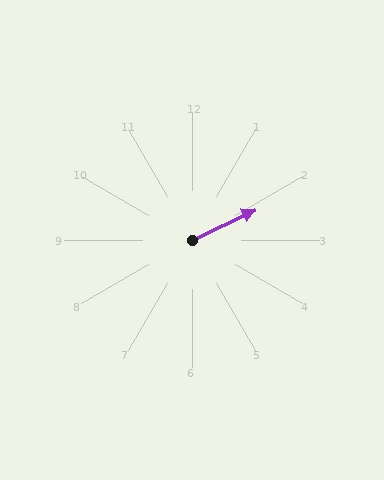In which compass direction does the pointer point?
Northeast.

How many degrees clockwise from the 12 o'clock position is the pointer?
Approximately 64 degrees.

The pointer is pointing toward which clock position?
Roughly 2 o'clock.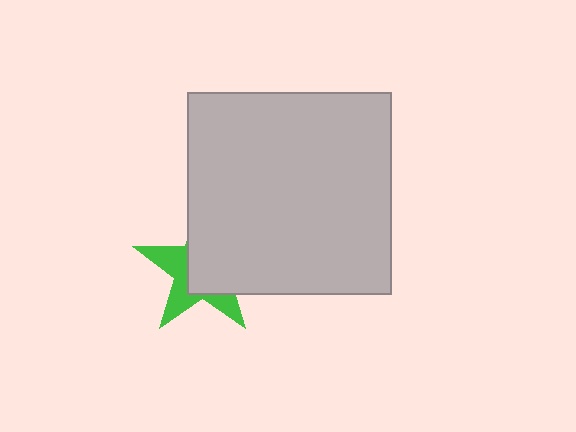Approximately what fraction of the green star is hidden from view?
Roughly 59% of the green star is hidden behind the light gray rectangle.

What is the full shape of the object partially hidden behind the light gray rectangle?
The partially hidden object is a green star.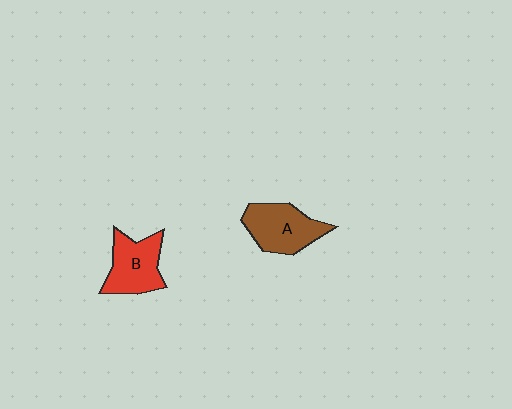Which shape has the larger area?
Shape A (brown).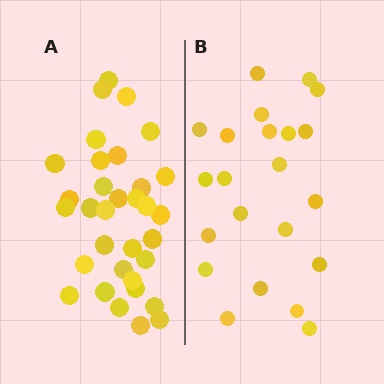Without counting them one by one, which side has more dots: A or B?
Region A (the left region) has more dots.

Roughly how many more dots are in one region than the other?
Region A has roughly 12 or so more dots than region B.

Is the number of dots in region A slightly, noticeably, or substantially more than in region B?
Region A has substantially more. The ratio is roughly 1.5 to 1.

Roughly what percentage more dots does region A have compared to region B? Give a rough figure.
About 50% more.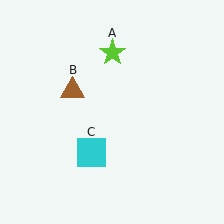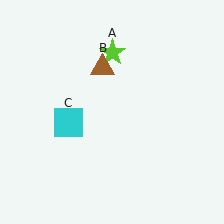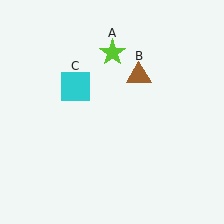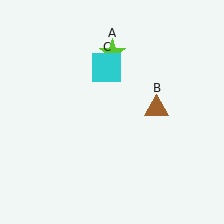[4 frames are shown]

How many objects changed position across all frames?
2 objects changed position: brown triangle (object B), cyan square (object C).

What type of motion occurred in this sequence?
The brown triangle (object B), cyan square (object C) rotated clockwise around the center of the scene.